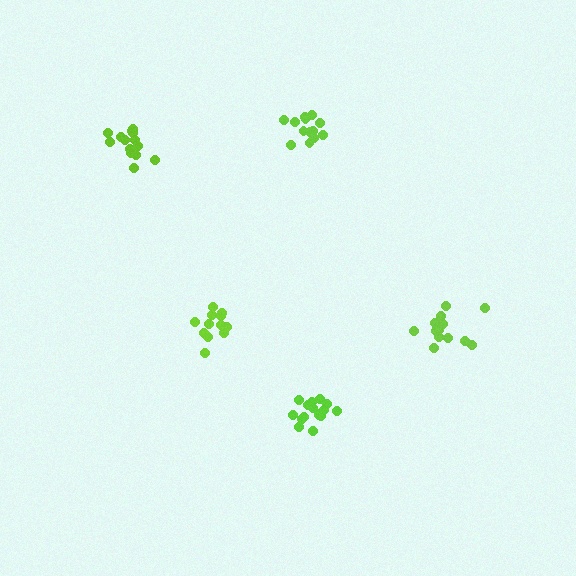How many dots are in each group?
Group 1: 12 dots, Group 2: 13 dots, Group 3: 15 dots, Group 4: 14 dots, Group 5: 16 dots (70 total).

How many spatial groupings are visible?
There are 5 spatial groupings.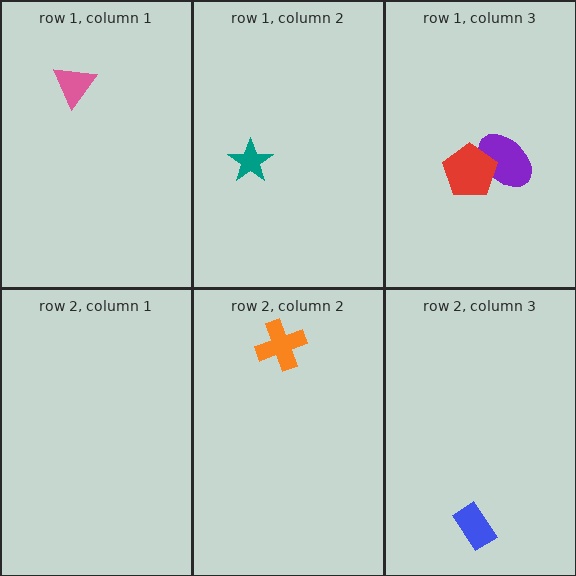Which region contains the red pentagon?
The row 1, column 3 region.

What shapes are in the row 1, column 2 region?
The teal star.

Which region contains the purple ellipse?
The row 1, column 3 region.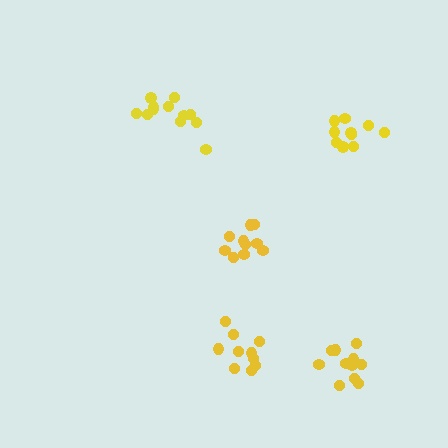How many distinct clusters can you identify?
There are 5 distinct clusters.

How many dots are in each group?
Group 1: 10 dots, Group 2: 12 dots, Group 3: 10 dots, Group 4: 10 dots, Group 5: 11 dots (53 total).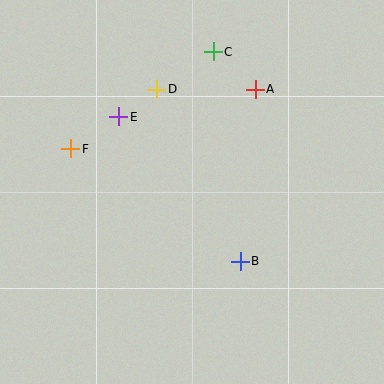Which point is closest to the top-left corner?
Point F is closest to the top-left corner.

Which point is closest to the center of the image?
Point B at (240, 261) is closest to the center.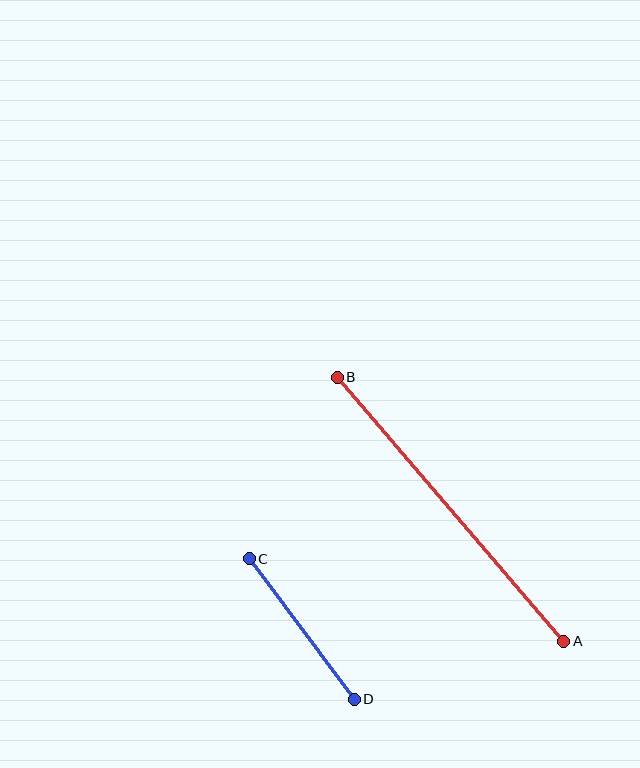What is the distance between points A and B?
The distance is approximately 348 pixels.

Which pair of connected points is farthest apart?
Points A and B are farthest apart.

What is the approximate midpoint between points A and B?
The midpoint is at approximately (451, 509) pixels.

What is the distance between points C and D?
The distance is approximately 176 pixels.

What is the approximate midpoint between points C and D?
The midpoint is at approximately (302, 629) pixels.